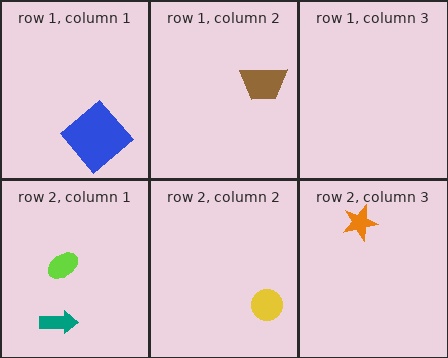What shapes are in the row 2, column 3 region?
The orange star.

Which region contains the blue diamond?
The row 1, column 1 region.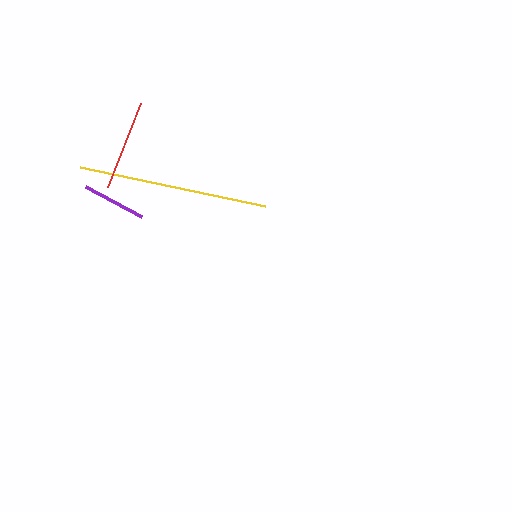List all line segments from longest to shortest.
From longest to shortest: yellow, red, purple.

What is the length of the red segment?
The red segment is approximately 90 pixels long.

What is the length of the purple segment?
The purple segment is approximately 64 pixels long.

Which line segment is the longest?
The yellow line is the longest at approximately 189 pixels.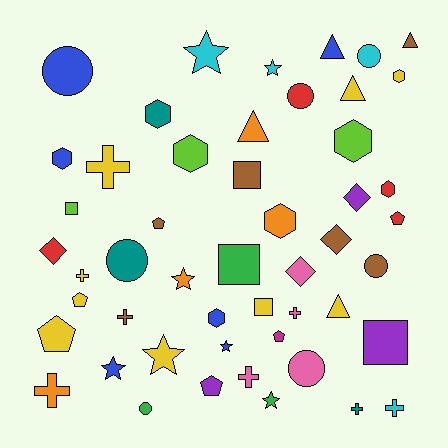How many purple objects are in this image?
There are 3 purple objects.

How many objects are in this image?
There are 50 objects.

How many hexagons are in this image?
There are 8 hexagons.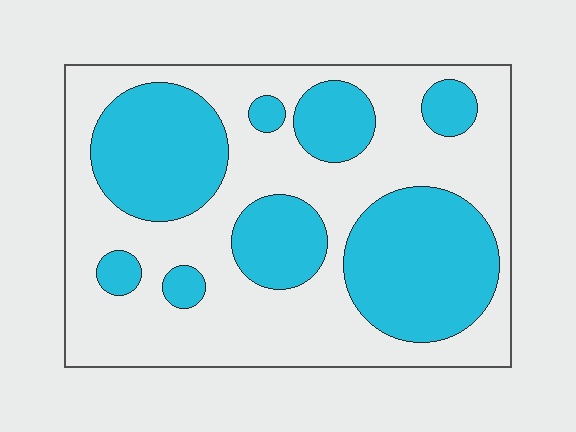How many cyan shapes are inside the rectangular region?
8.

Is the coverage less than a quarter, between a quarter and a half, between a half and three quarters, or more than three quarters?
Between a quarter and a half.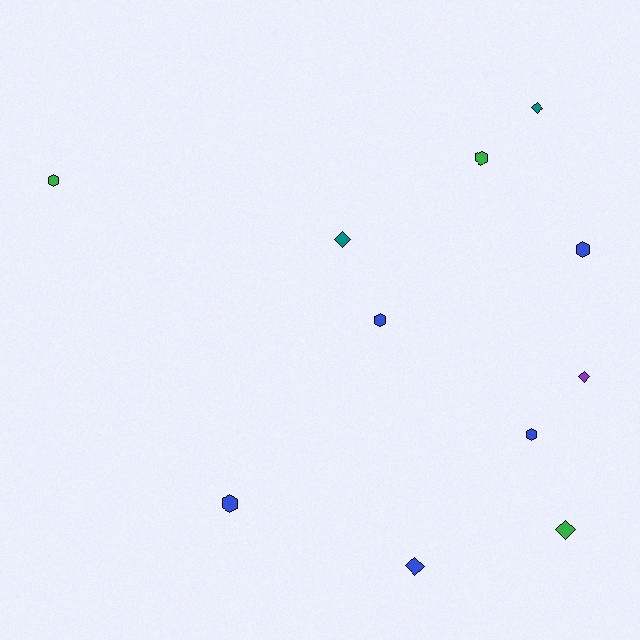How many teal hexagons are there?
There are no teal hexagons.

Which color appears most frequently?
Blue, with 5 objects.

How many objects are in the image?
There are 11 objects.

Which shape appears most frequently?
Hexagon, with 6 objects.